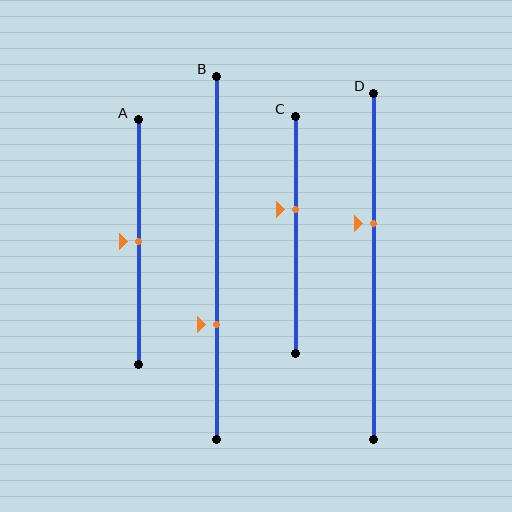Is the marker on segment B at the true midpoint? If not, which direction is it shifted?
No, the marker on segment B is shifted downward by about 18% of the segment length.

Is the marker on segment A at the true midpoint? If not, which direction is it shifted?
Yes, the marker on segment A is at the true midpoint.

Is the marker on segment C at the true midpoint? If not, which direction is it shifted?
No, the marker on segment C is shifted upward by about 11% of the segment length.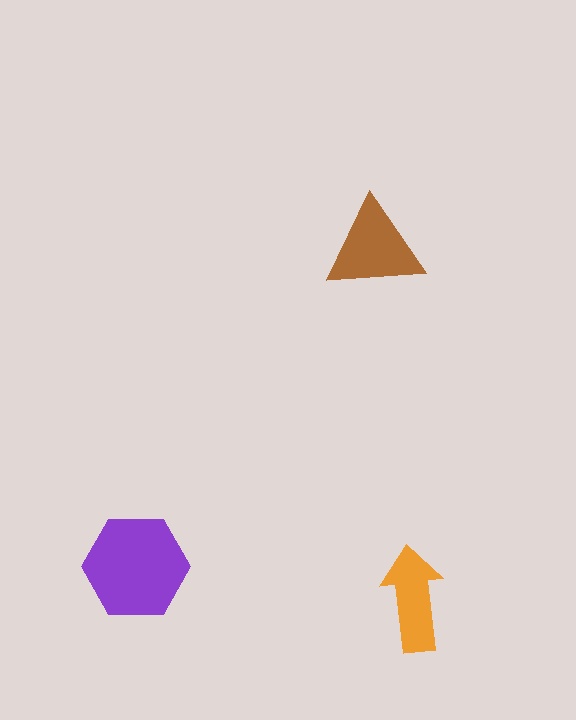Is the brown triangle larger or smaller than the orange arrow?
Larger.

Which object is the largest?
The purple hexagon.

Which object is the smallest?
The orange arrow.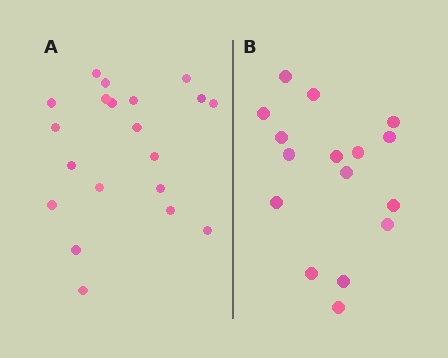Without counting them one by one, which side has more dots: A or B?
Region A (the left region) has more dots.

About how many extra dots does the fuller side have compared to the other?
Region A has about 4 more dots than region B.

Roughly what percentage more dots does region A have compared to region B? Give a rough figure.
About 25% more.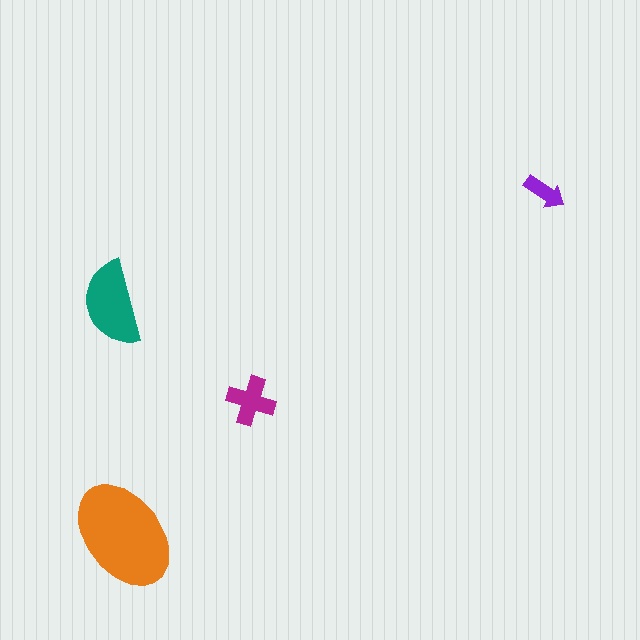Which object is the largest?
The orange ellipse.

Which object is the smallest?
The purple arrow.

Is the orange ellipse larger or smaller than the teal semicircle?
Larger.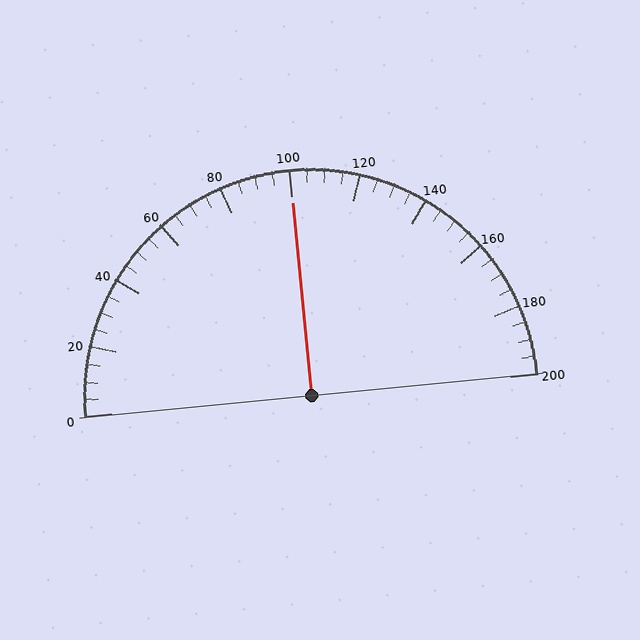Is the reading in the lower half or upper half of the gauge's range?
The reading is in the upper half of the range (0 to 200).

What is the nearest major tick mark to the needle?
The nearest major tick mark is 100.